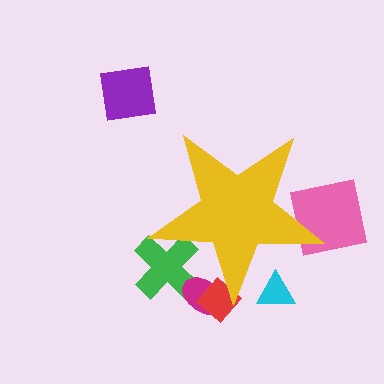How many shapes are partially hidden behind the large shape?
5 shapes are partially hidden.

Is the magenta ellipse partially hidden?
Yes, the magenta ellipse is partially hidden behind the yellow star.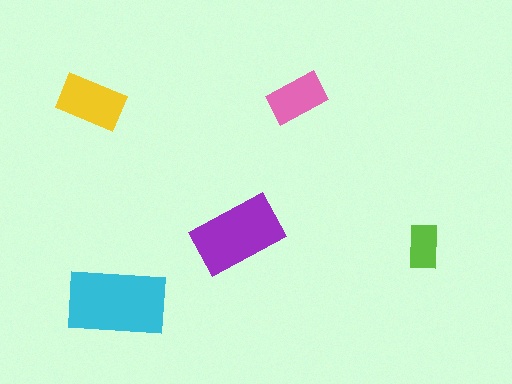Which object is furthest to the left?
The yellow rectangle is leftmost.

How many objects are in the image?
There are 5 objects in the image.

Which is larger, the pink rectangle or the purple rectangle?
The purple one.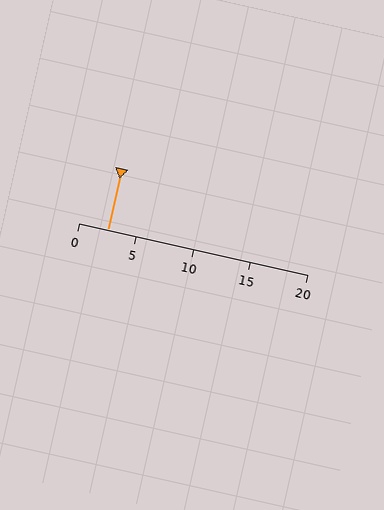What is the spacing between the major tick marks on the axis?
The major ticks are spaced 5 apart.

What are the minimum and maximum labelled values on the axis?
The axis runs from 0 to 20.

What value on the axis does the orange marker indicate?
The marker indicates approximately 2.5.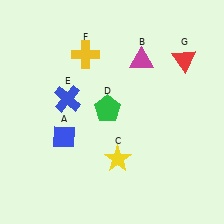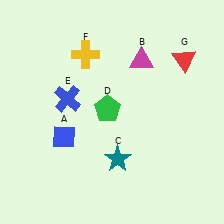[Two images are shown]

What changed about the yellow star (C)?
In Image 1, C is yellow. In Image 2, it changed to teal.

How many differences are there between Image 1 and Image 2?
There is 1 difference between the two images.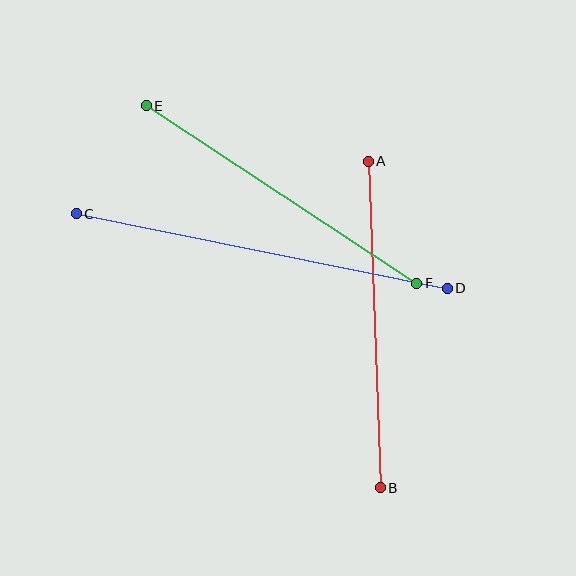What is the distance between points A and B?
The distance is approximately 327 pixels.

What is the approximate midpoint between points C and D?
The midpoint is at approximately (262, 251) pixels.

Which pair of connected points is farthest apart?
Points C and D are farthest apart.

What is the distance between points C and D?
The distance is approximately 378 pixels.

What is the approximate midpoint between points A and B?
The midpoint is at approximately (374, 325) pixels.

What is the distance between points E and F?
The distance is approximately 324 pixels.